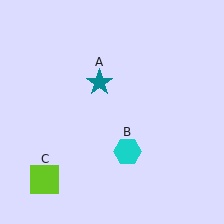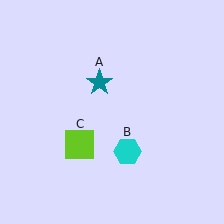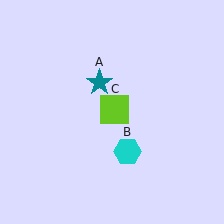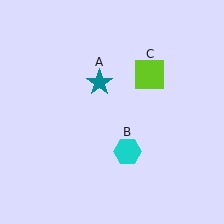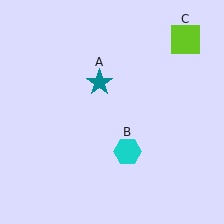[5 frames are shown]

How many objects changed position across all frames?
1 object changed position: lime square (object C).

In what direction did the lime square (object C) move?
The lime square (object C) moved up and to the right.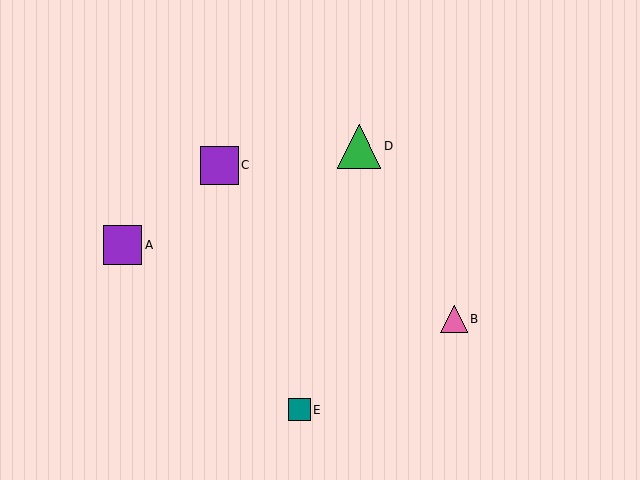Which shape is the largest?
The green triangle (labeled D) is the largest.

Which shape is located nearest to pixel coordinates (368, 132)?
The green triangle (labeled D) at (359, 146) is nearest to that location.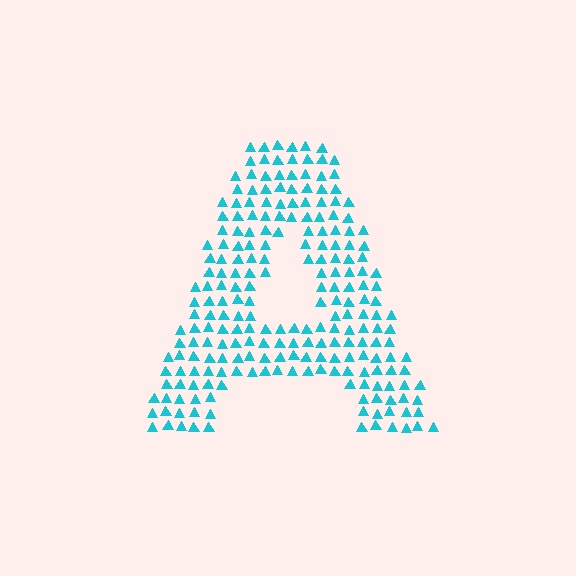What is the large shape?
The large shape is the letter A.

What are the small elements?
The small elements are triangles.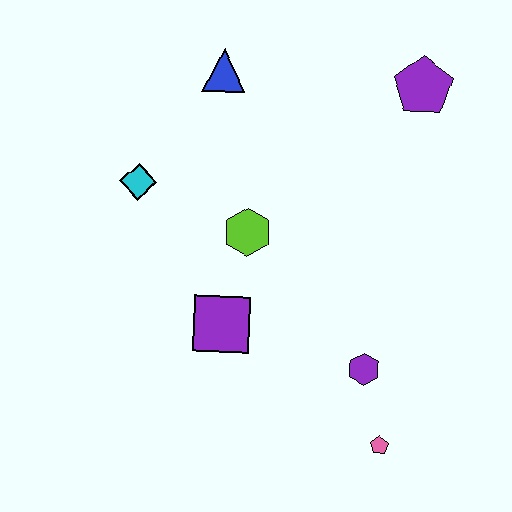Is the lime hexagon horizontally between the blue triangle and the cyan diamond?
No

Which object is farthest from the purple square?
The purple pentagon is farthest from the purple square.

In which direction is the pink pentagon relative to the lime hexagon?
The pink pentagon is below the lime hexagon.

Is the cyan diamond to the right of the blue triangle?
No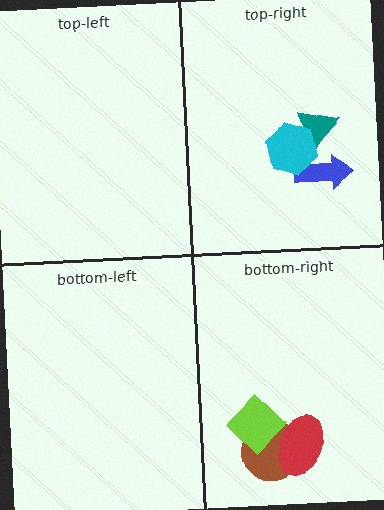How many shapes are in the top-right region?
3.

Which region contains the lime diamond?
The bottom-right region.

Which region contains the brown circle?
The bottom-right region.